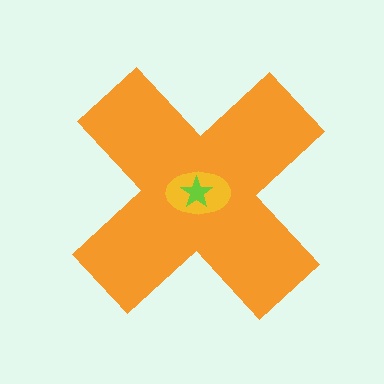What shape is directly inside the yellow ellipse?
The lime star.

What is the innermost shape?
The lime star.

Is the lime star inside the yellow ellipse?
Yes.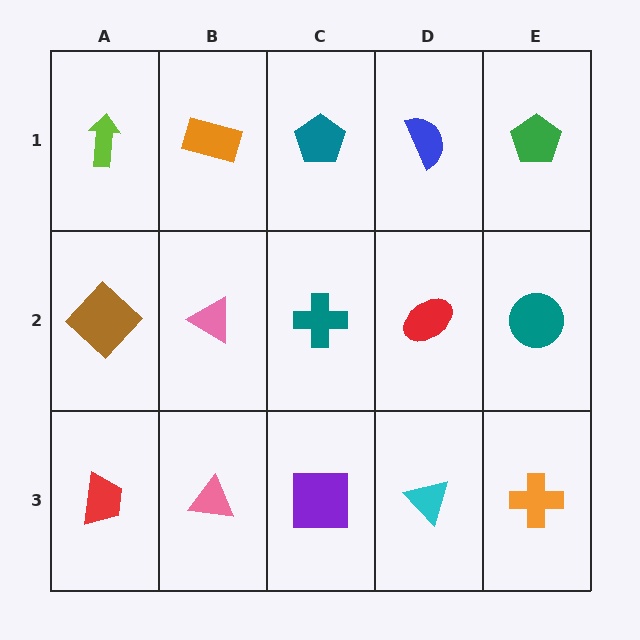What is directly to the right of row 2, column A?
A pink triangle.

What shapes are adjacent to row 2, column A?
A lime arrow (row 1, column A), a red trapezoid (row 3, column A), a pink triangle (row 2, column B).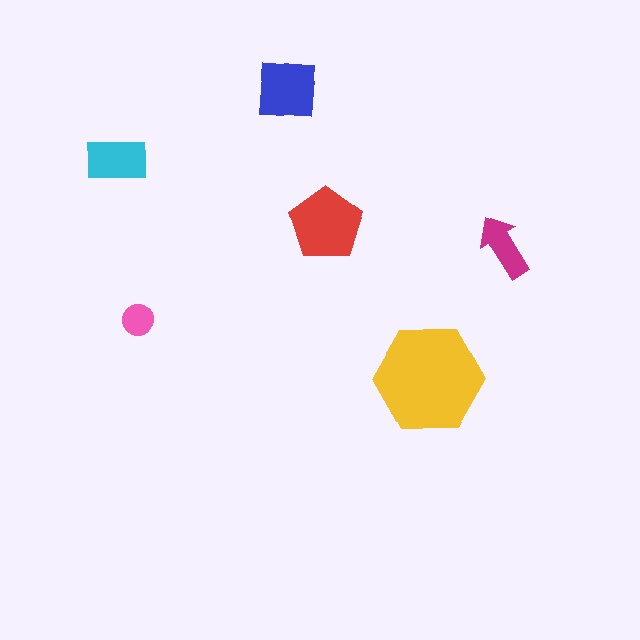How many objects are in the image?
There are 6 objects in the image.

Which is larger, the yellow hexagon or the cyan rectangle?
The yellow hexagon.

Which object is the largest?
The yellow hexagon.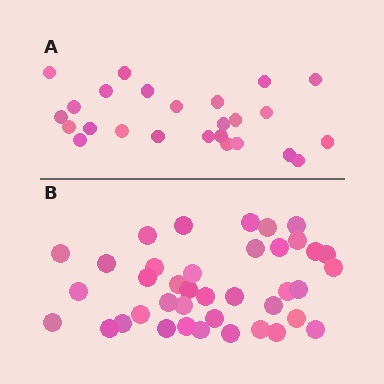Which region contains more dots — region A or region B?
Region B (the bottom region) has more dots.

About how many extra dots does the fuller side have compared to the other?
Region B has approximately 15 more dots than region A.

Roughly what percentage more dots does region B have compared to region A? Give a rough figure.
About 55% more.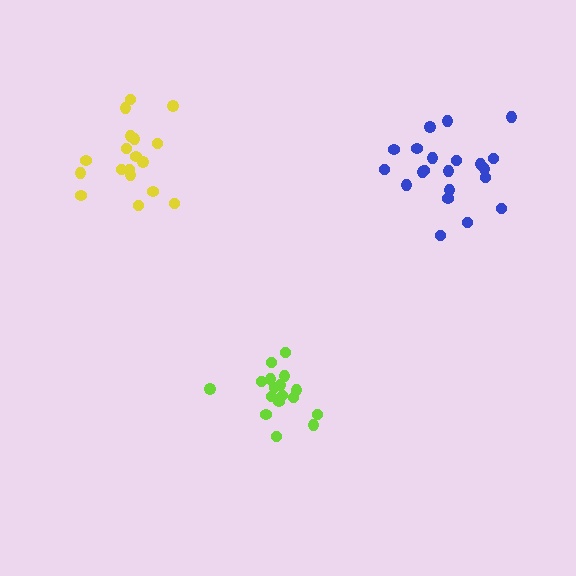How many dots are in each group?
Group 1: 17 dots, Group 2: 18 dots, Group 3: 21 dots (56 total).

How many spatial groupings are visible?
There are 3 spatial groupings.